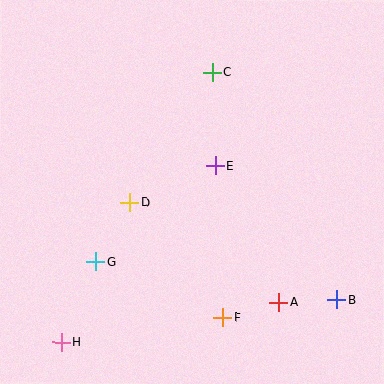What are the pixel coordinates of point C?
Point C is at (213, 72).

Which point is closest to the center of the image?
Point E at (215, 166) is closest to the center.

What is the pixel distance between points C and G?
The distance between C and G is 222 pixels.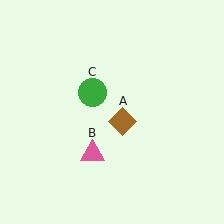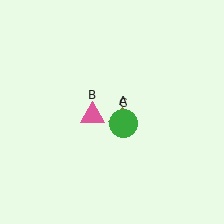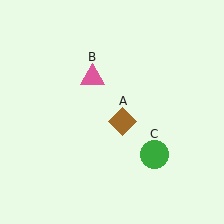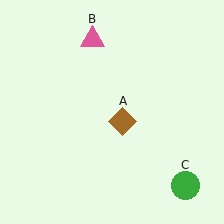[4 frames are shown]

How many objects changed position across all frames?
2 objects changed position: pink triangle (object B), green circle (object C).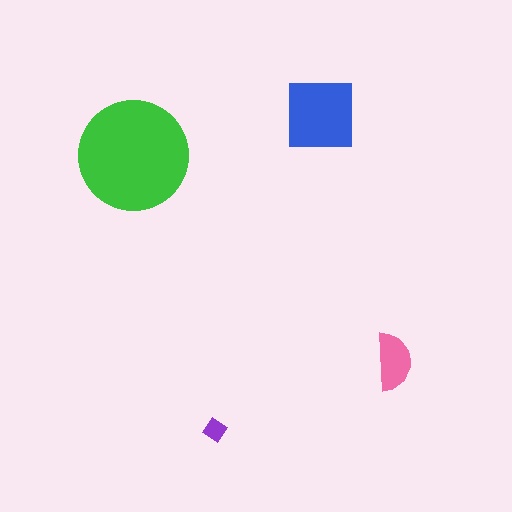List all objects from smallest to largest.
The purple diamond, the pink semicircle, the blue square, the green circle.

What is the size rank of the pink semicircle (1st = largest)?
3rd.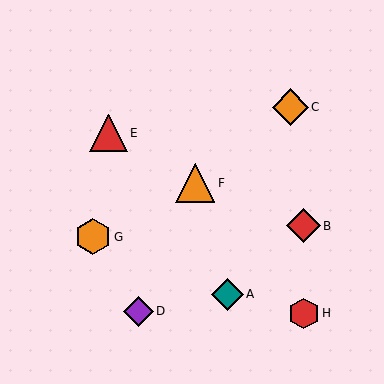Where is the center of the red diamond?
The center of the red diamond is at (303, 226).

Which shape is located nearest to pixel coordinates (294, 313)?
The red hexagon (labeled H) at (304, 313) is nearest to that location.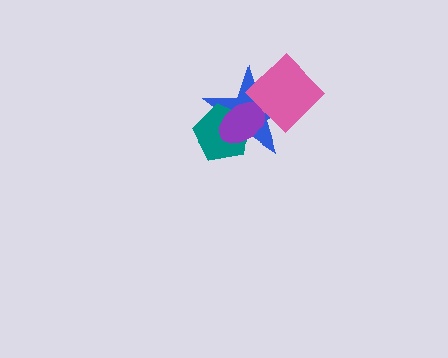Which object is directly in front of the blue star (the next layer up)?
The teal pentagon is directly in front of the blue star.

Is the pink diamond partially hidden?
No, no other shape covers it.